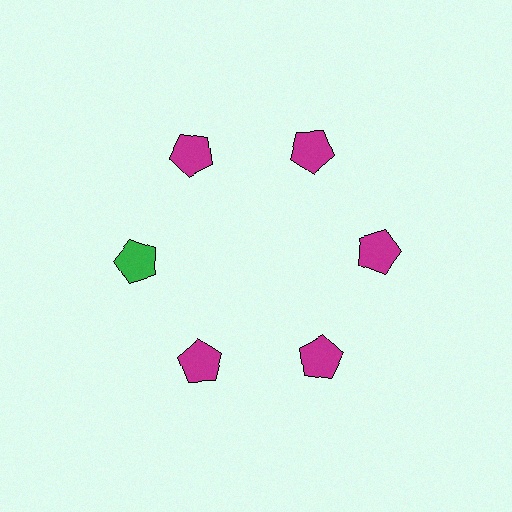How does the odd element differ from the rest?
It has a different color: green instead of magenta.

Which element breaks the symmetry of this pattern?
The green pentagon at roughly the 9 o'clock position breaks the symmetry. All other shapes are magenta pentagons.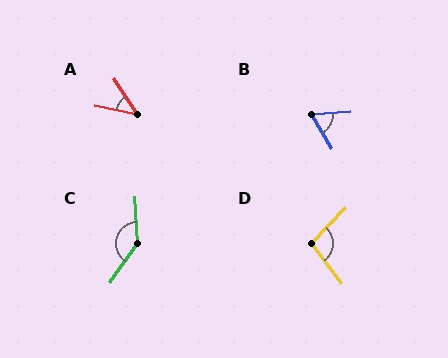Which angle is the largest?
C, at approximately 141 degrees.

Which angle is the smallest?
A, at approximately 45 degrees.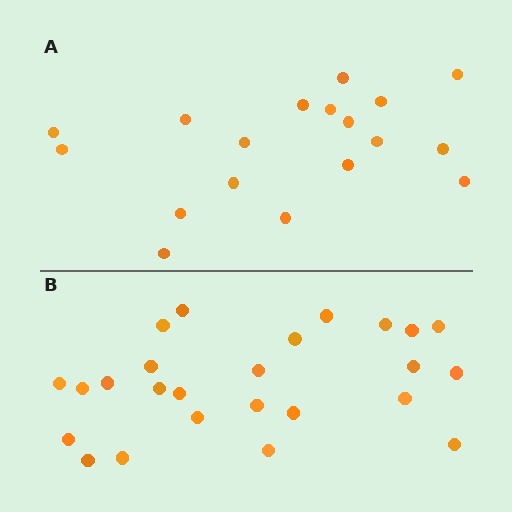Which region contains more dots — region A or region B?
Region B (the bottom region) has more dots.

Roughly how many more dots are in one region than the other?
Region B has roughly 8 or so more dots than region A.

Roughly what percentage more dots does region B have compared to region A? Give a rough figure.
About 40% more.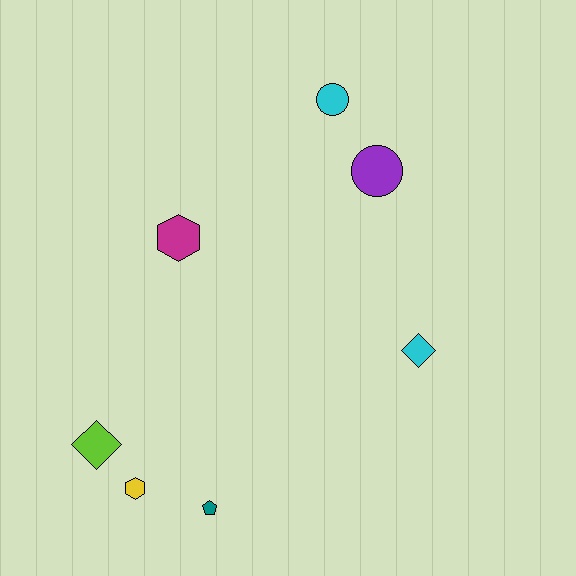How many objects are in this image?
There are 7 objects.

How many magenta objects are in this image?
There is 1 magenta object.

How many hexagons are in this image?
There are 2 hexagons.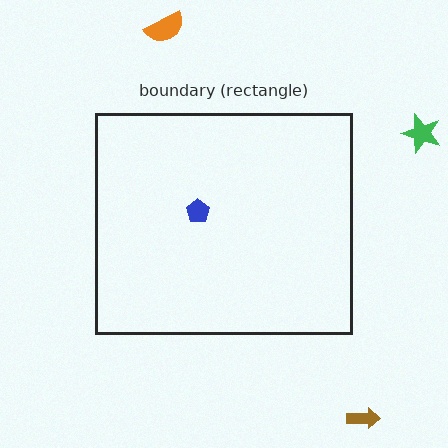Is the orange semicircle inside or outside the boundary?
Outside.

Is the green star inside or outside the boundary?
Outside.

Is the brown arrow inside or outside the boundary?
Outside.